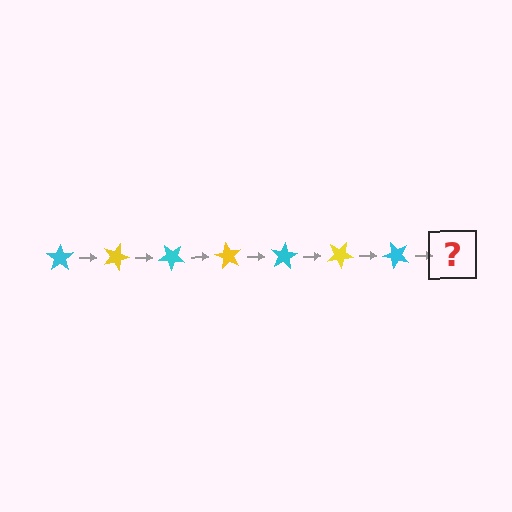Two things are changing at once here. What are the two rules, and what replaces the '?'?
The two rules are that it rotates 20 degrees each step and the color cycles through cyan and yellow. The '?' should be a yellow star, rotated 140 degrees from the start.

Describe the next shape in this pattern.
It should be a yellow star, rotated 140 degrees from the start.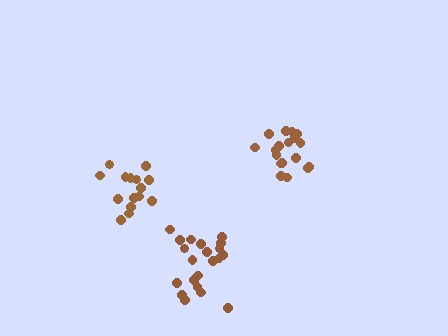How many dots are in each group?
Group 1: 15 dots, Group 2: 18 dots, Group 3: 21 dots (54 total).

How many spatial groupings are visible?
There are 3 spatial groupings.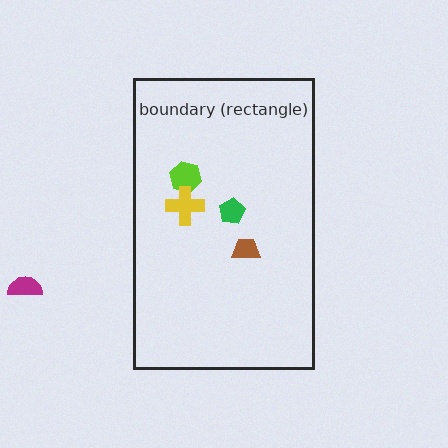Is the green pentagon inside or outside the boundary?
Inside.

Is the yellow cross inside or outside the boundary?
Inside.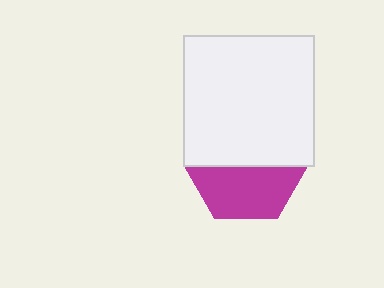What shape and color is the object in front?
The object in front is a white square.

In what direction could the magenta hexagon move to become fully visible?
The magenta hexagon could move down. That would shift it out from behind the white square entirely.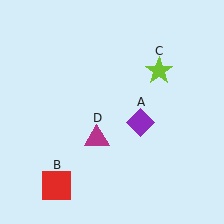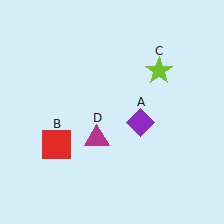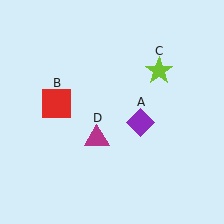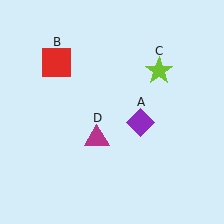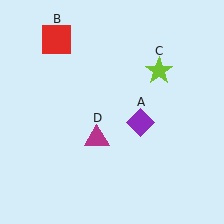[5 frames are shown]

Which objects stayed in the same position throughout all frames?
Purple diamond (object A) and lime star (object C) and magenta triangle (object D) remained stationary.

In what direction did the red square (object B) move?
The red square (object B) moved up.